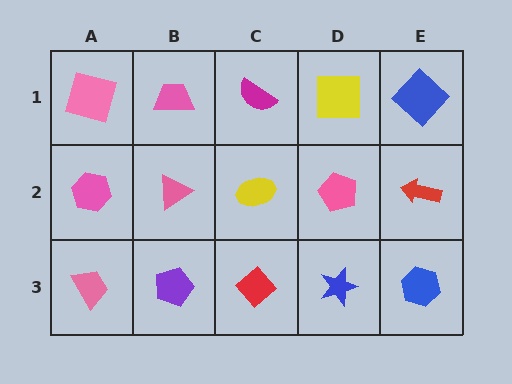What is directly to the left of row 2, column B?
A pink hexagon.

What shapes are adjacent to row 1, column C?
A yellow ellipse (row 2, column C), a pink trapezoid (row 1, column B), a yellow square (row 1, column D).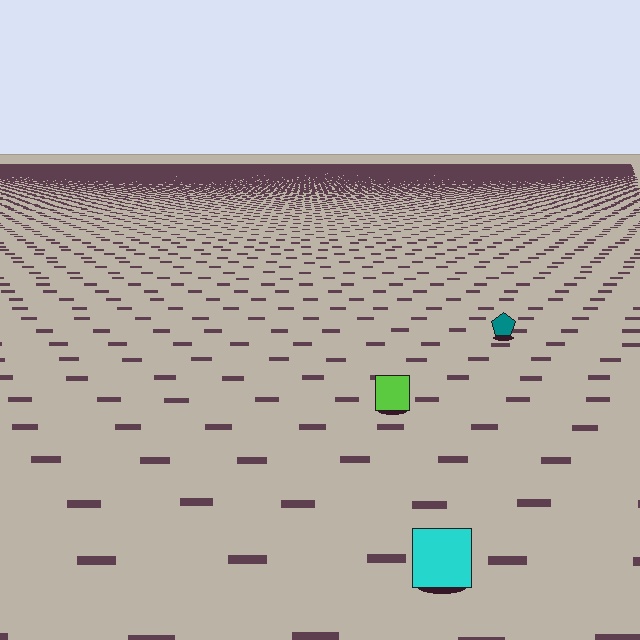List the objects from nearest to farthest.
From nearest to farthest: the cyan square, the lime square, the teal pentagon.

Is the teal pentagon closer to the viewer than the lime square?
No. The lime square is closer — you can tell from the texture gradient: the ground texture is coarser near it.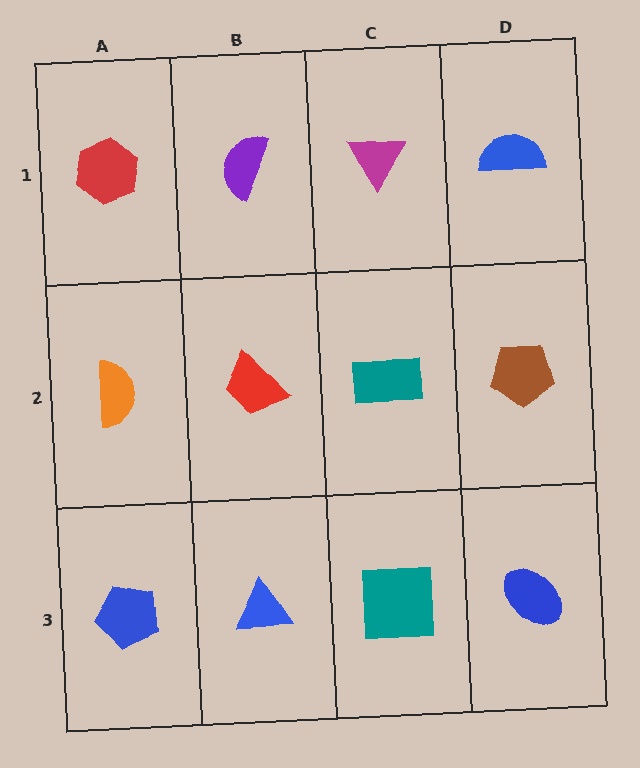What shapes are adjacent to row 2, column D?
A blue semicircle (row 1, column D), a blue ellipse (row 3, column D), a teal rectangle (row 2, column C).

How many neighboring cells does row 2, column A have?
3.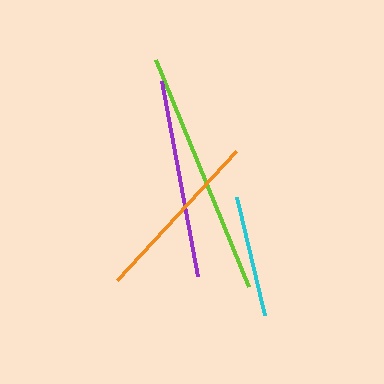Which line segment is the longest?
The lime line is the longest at approximately 246 pixels.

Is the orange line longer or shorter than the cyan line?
The orange line is longer than the cyan line.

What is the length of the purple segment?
The purple segment is approximately 199 pixels long.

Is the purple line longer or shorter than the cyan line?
The purple line is longer than the cyan line.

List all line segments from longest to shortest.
From longest to shortest: lime, purple, orange, cyan.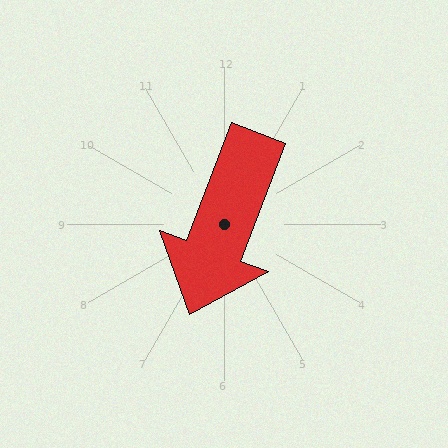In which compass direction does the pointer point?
South.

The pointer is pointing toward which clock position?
Roughly 7 o'clock.